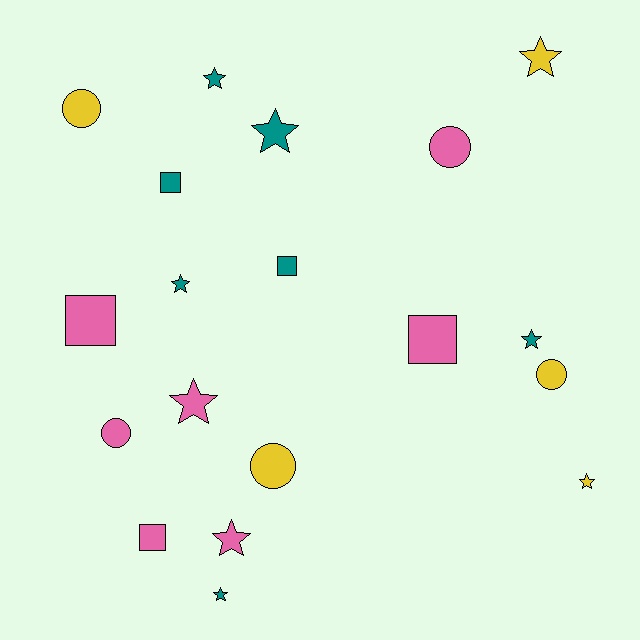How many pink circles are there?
There are 2 pink circles.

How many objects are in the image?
There are 19 objects.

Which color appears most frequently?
Teal, with 7 objects.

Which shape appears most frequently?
Star, with 9 objects.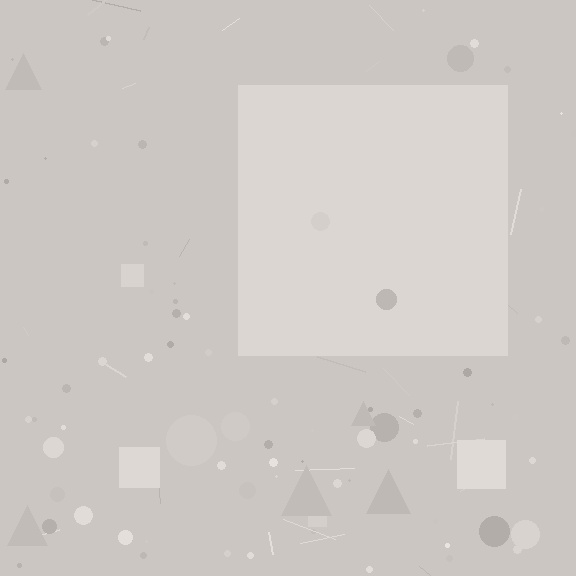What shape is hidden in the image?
A square is hidden in the image.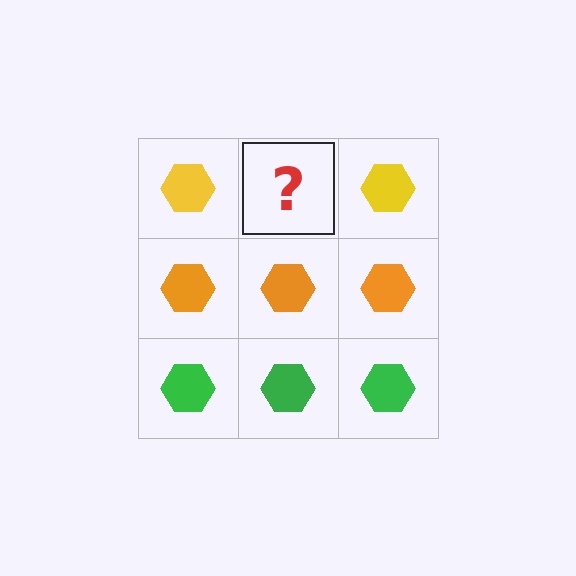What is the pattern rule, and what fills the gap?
The rule is that each row has a consistent color. The gap should be filled with a yellow hexagon.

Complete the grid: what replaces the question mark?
The question mark should be replaced with a yellow hexagon.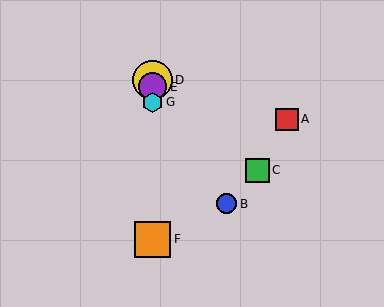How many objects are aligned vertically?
4 objects (D, E, F, G) are aligned vertically.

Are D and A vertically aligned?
No, D is at x≈153 and A is at x≈287.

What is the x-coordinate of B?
Object B is at x≈227.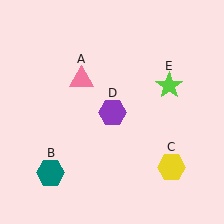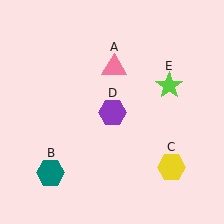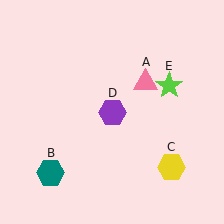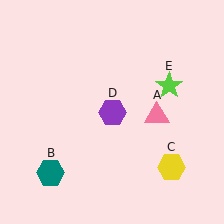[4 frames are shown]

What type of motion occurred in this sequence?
The pink triangle (object A) rotated clockwise around the center of the scene.